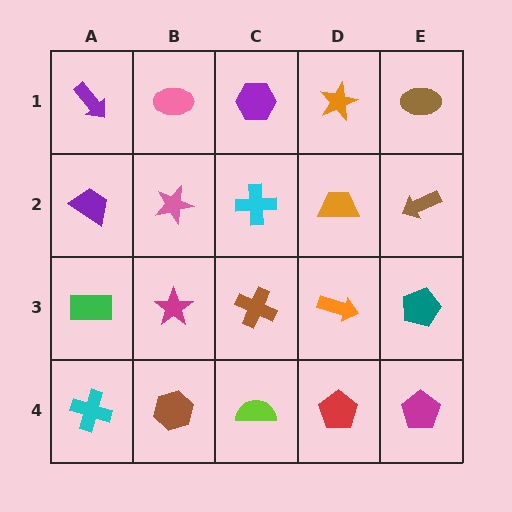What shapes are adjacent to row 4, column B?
A magenta star (row 3, column B), a cyan cross (row 4, column A), a lime semicircle (row 4, column C).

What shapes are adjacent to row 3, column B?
A pink star (row 2, column B), a brown hexagon (row 4, column B), a green rectangle (row 3, column A), a brown cross (row 3, column C).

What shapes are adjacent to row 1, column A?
A purple trapezoid (row 2, column A), a pink ellipse (row 1, column B).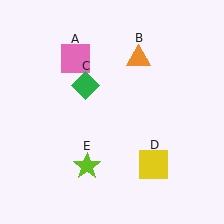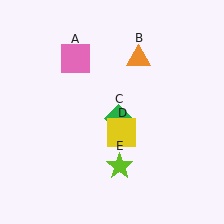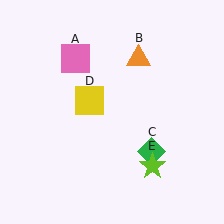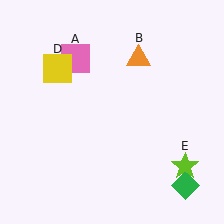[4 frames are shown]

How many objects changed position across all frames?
3 objects changed position: green diamond (object C), yellow square (object D), lime star (object E).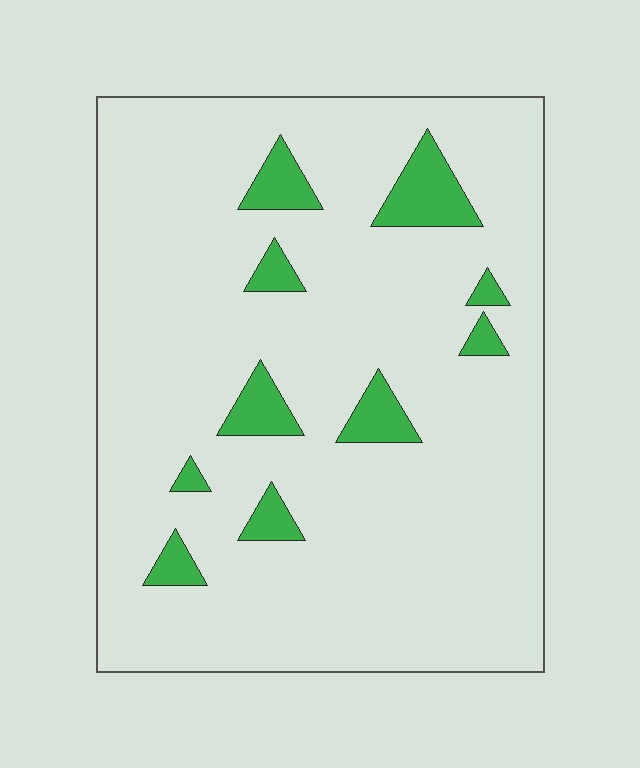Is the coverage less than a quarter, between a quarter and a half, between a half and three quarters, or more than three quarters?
Less than a quarter.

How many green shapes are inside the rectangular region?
10.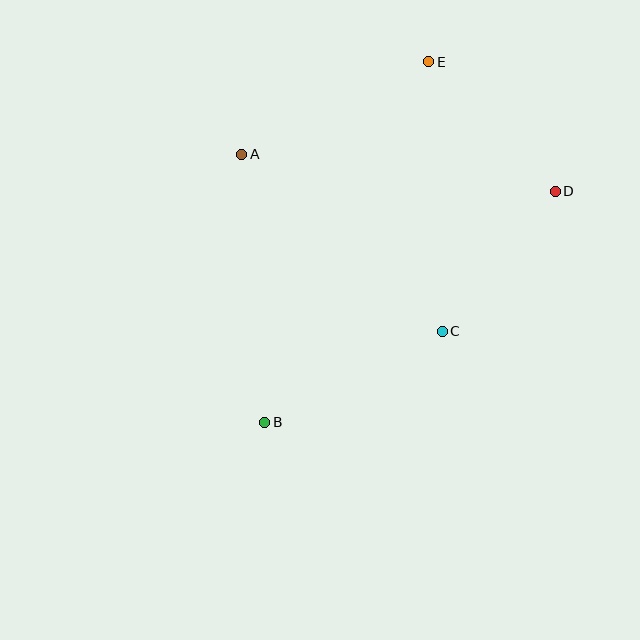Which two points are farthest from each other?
Points B and E are farthest from each other.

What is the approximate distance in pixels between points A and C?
The distance between A and C is approximately 268 pixels.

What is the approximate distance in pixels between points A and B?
The distance between A and B is approximately 269 pixels.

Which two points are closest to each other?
Points C and D are closest to each other.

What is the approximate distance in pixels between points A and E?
The distance between A and E is approximately 208 pixels.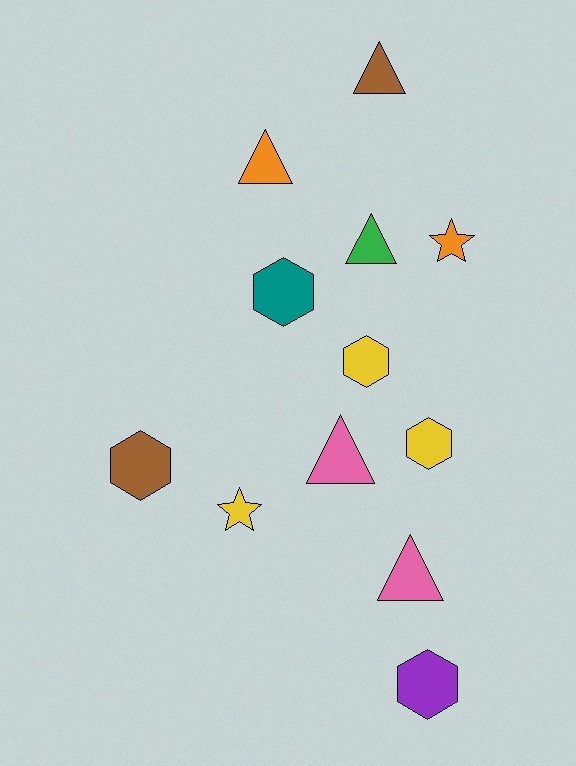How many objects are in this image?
There are 12 objects.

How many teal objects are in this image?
There is 1 teal object.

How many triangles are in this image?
There are 5 triangles.